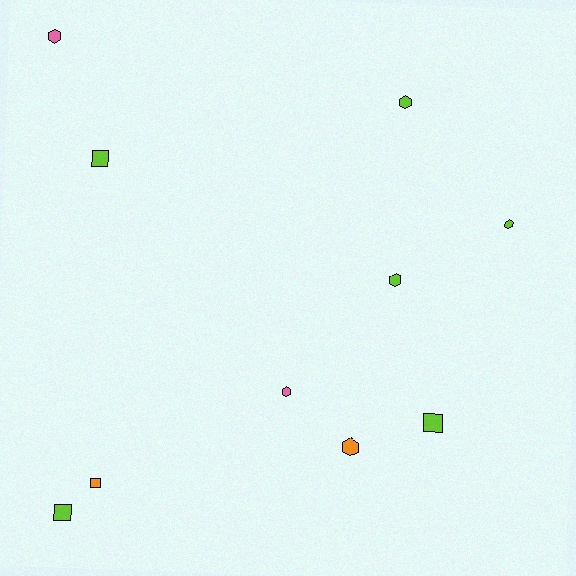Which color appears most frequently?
Lime, with 6 objects.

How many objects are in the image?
There are 10 objects.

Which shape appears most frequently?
Hexagon, with 6 objects.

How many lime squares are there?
There are 3 lime squares.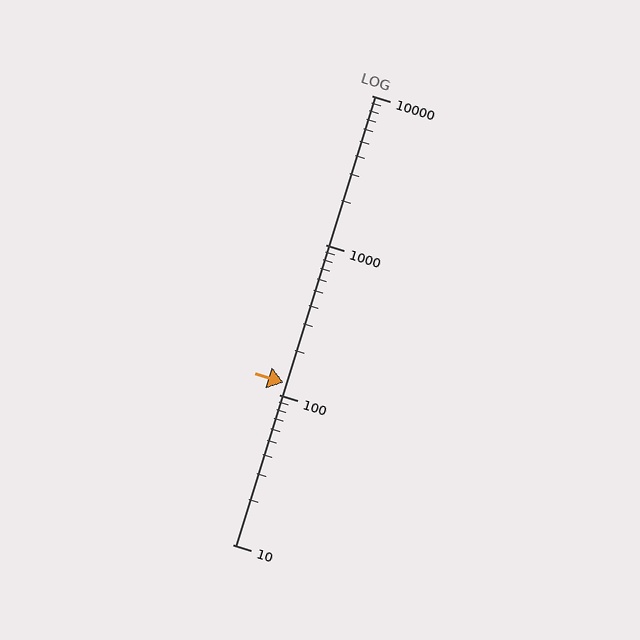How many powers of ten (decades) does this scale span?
The scale spans 3 decades, from 10 to 10000.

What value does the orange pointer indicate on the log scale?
The pointer indicates approximately 120.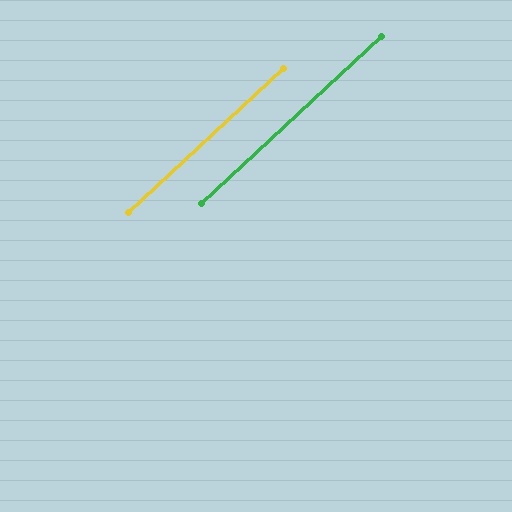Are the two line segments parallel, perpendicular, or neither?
Parallel — their directions differ by only 0.3°.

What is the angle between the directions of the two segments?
Approximately 0 degrees.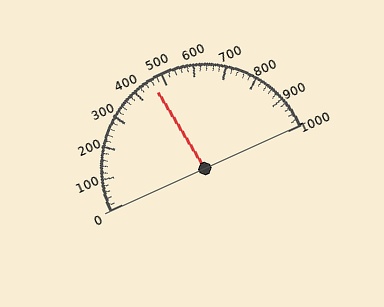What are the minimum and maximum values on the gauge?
The gauge ranges from 0 to 1000.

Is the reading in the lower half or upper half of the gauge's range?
The reading is in the lower half of the range (0 to 1000).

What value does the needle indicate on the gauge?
The needle indicates approximately 460.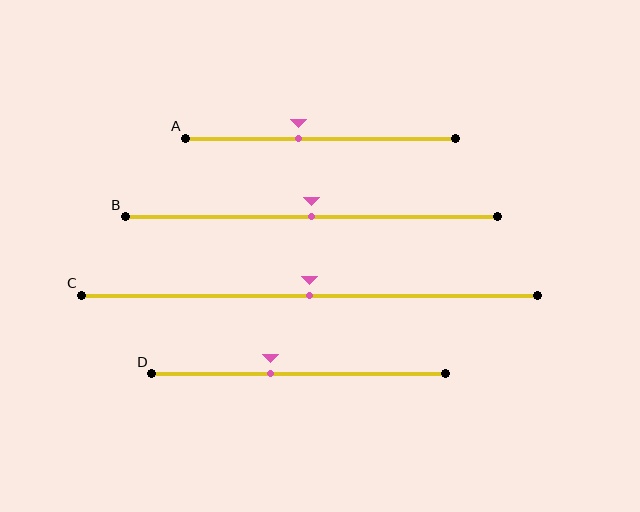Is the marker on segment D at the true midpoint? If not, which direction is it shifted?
No, the marker on segment D is shifted to the left by about 10% of the segment length.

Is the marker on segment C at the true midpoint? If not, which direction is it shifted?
Yes, the marker on segment C is at the true midpoint.